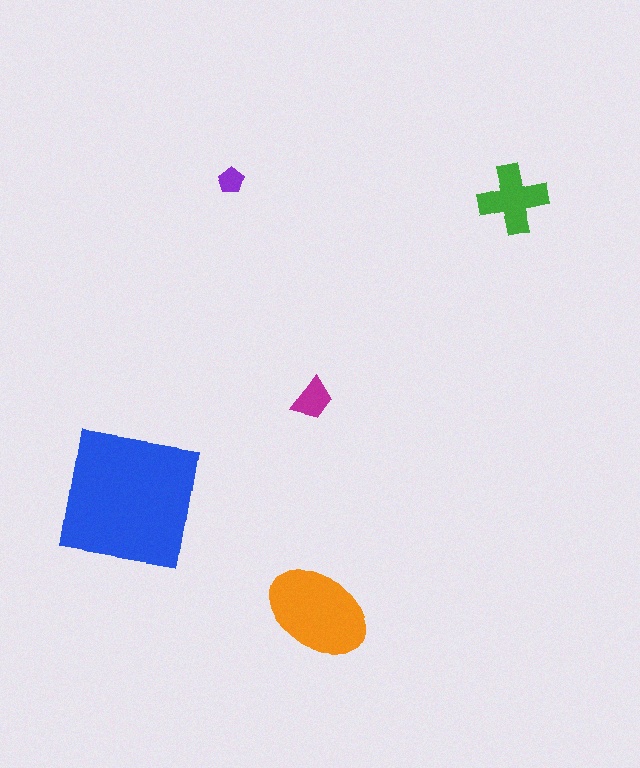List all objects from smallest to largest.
The purple pentagon, the magenta trapezoid, the green cross, the orange ellipse, the blue square.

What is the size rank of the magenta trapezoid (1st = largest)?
4th.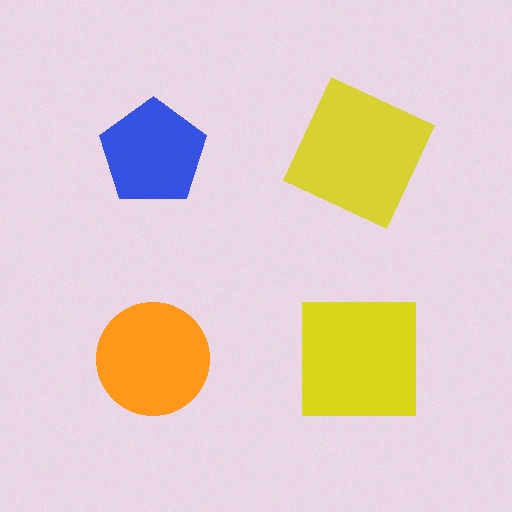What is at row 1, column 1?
A blue pentagon.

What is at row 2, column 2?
A yellow square.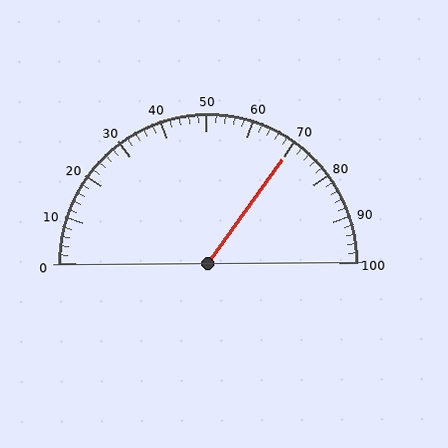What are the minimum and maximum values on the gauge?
The gauge ranges from 0 to 100.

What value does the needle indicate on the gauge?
The needle indicates approximately 70.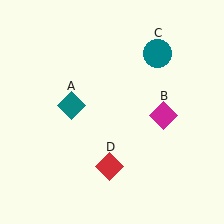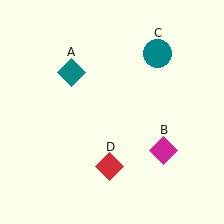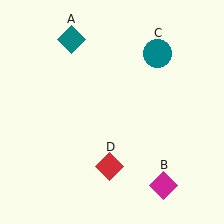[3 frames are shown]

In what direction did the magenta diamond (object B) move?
The magenta diamond (object B) moved down.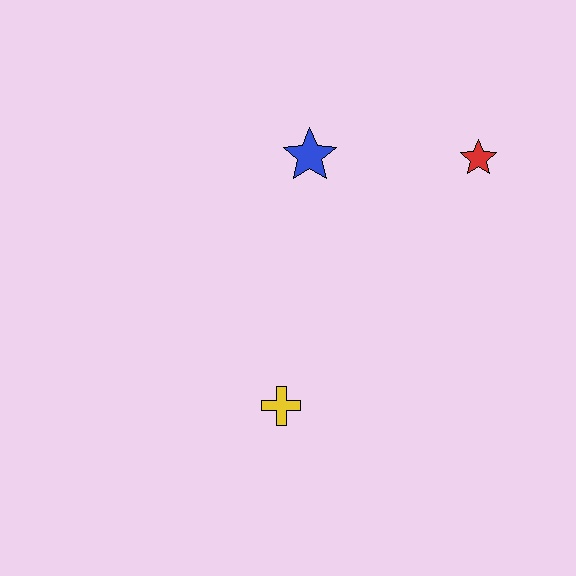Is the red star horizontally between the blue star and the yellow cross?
No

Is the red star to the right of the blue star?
Yes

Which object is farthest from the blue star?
The yellow cross is farthest from the blue star.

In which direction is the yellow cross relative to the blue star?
The yellow cross is below the blue star.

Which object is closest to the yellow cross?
The blue star is closest to the yellow cross.